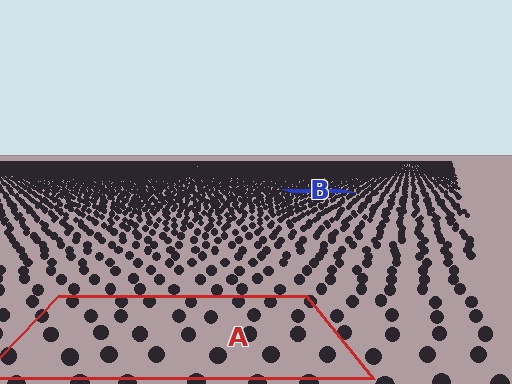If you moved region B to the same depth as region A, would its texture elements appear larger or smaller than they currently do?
They would appear larger. At a closer depth, the same texture elements are projected at a bigger on-screen size.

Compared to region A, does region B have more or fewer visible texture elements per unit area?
Region B has more texture elements per unit area — they are packed more densely because it is farther away.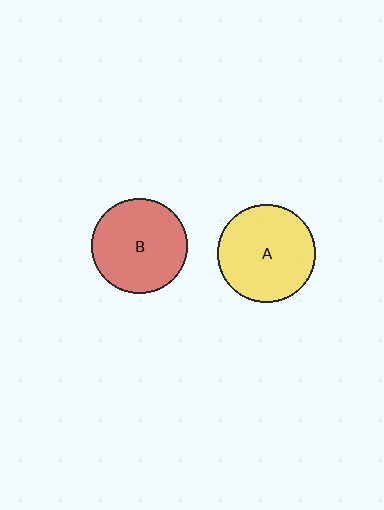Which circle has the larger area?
Circle A (yellow).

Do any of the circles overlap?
No, none of the circles overlap.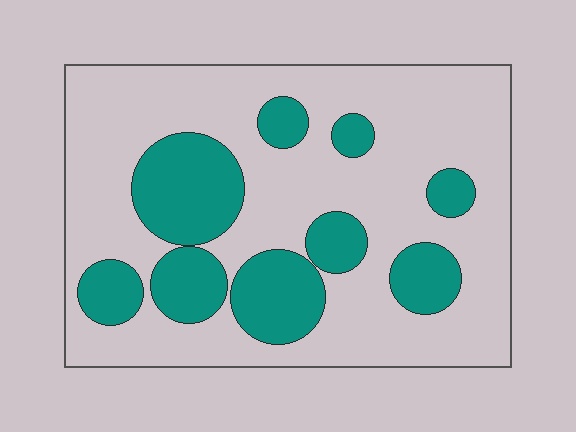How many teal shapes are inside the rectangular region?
9.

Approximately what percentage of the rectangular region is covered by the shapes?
Approximately 30%.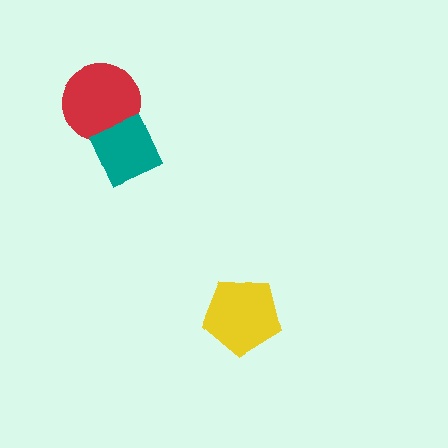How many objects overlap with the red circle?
1 object overlaps with the red circle.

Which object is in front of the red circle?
The teal diamond is in front of the red circle.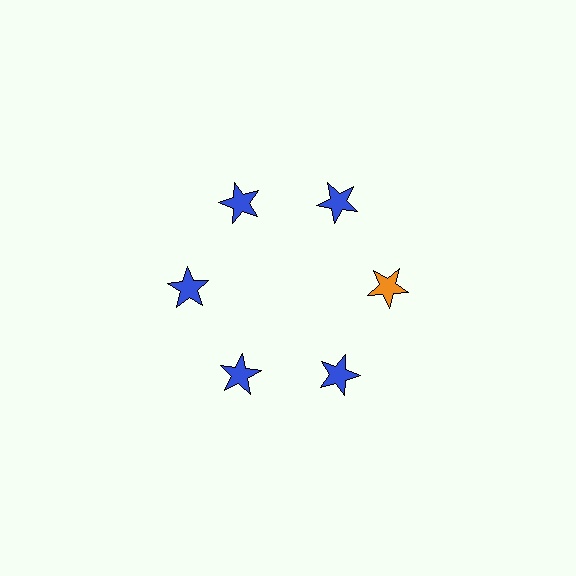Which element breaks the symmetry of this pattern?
The orange star at roughly the 3 o'clock position breaks the symmetry. All other shapes are blue stars.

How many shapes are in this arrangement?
There are 6 shapes arranged in a ring pattern.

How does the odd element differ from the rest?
It has a different color: orange instead of blue.